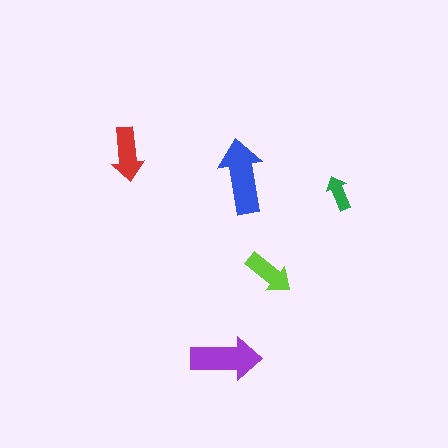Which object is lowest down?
The purple arrow is bottommost.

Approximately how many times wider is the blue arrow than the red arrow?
About 1.5 times wider.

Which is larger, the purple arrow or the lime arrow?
The purple one.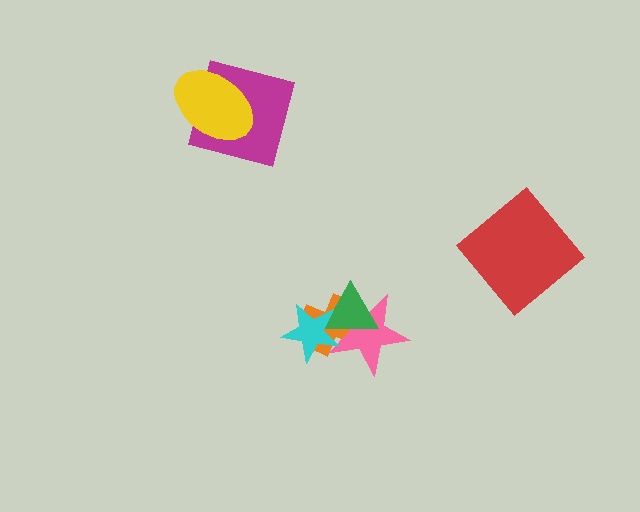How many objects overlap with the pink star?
3 objects overlap with the pink star.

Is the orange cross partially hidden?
Yes, it is partially covered by another shape.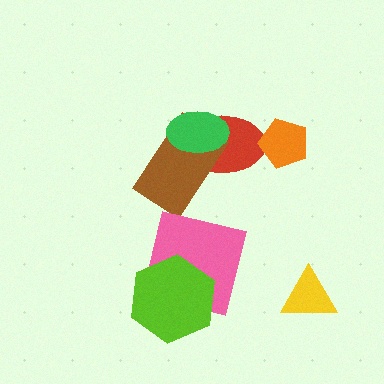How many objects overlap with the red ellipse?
3 objects overlap with the red ellipse.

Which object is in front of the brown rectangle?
The green ellipse is in front of the brown rectangle.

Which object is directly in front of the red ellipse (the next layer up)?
The brown rectangle is directly in front of the red ellipse.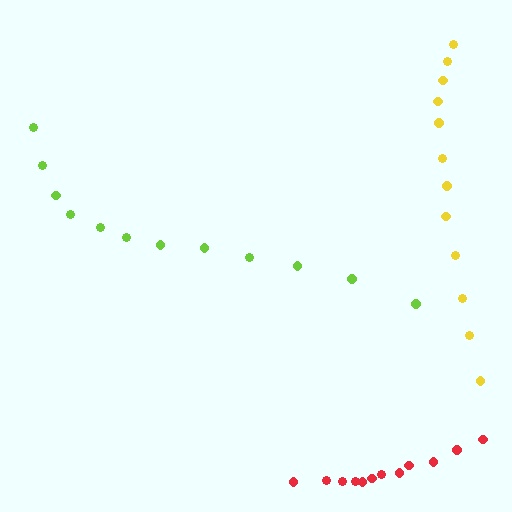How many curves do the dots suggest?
There are 3 distinct paths.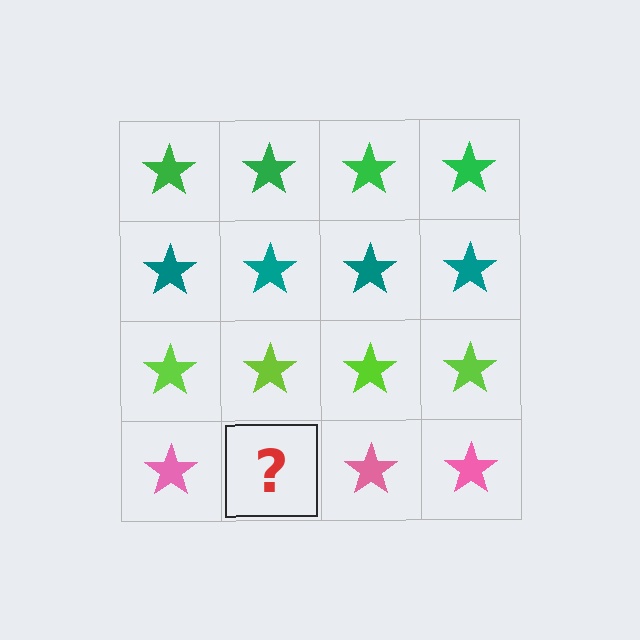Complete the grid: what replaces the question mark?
The question mark should be replaced with a pink star.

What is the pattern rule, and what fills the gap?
The rule is that each row has a consistent color. The gap should be filled with a pink star.